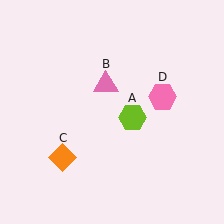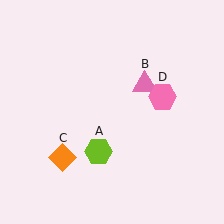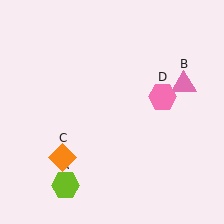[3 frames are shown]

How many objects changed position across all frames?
2 objects changed position: lime hexagon (object A), pink triangle (object B).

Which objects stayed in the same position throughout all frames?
Orange diamond (object C) and pink hexagon (object D) remained stationary.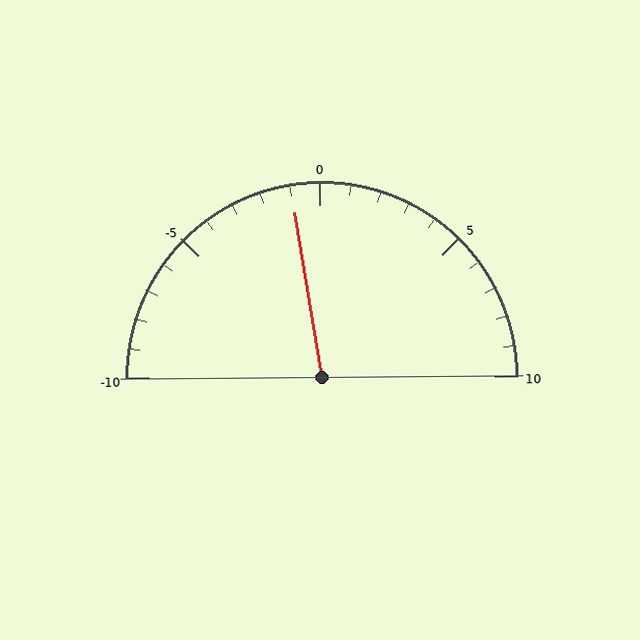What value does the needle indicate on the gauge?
The needle indicates approximately -1.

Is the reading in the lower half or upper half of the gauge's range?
The reading is in the lower half of the range (-10 to 10).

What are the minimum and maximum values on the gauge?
The gauge ranges from -10 to 10.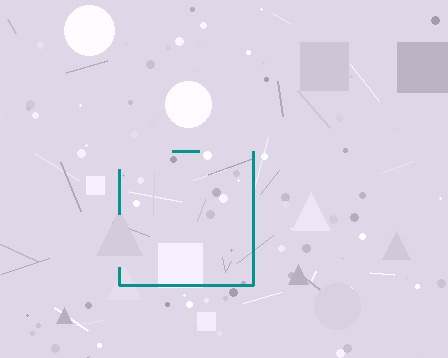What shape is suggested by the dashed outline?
The dashed outline suggests a square.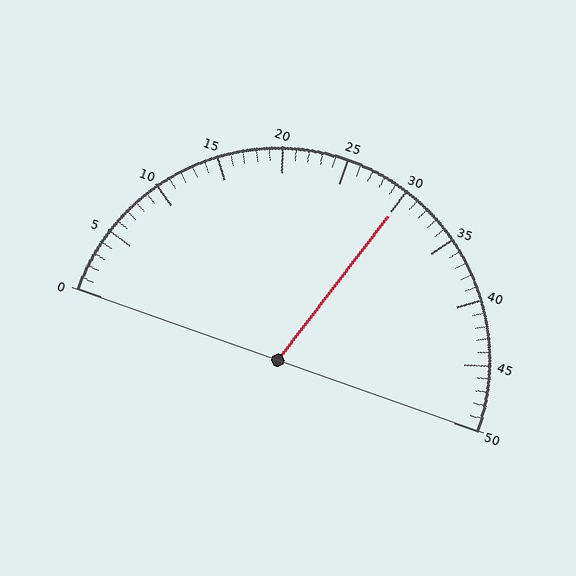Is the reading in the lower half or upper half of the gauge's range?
The reading is in the upper half of the range (0 to 50).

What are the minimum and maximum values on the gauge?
The gauge ranges from 0 to 50.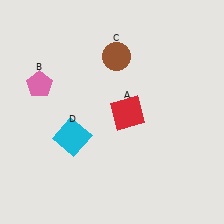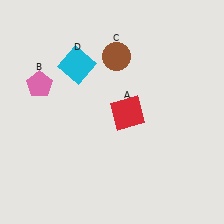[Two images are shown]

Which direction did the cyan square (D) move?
The cyan square (D) moved up.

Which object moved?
The cyan square (D) moved up.